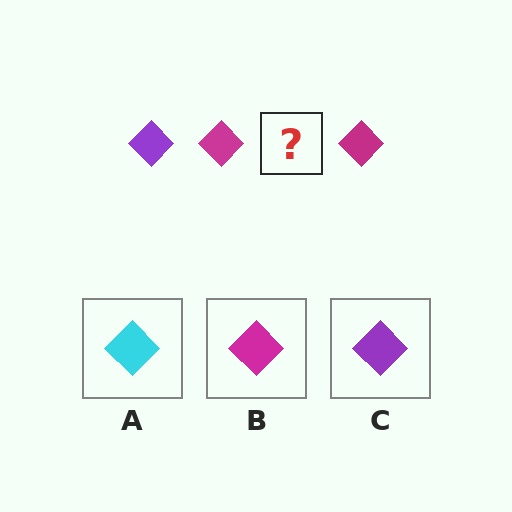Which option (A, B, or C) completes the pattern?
C.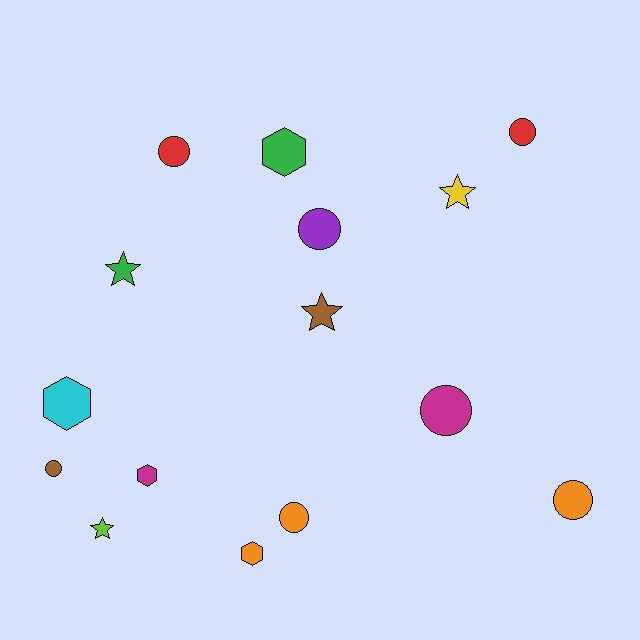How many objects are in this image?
There are 15 objects.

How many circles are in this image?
There are 7 circles.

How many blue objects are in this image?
There are no blue objects.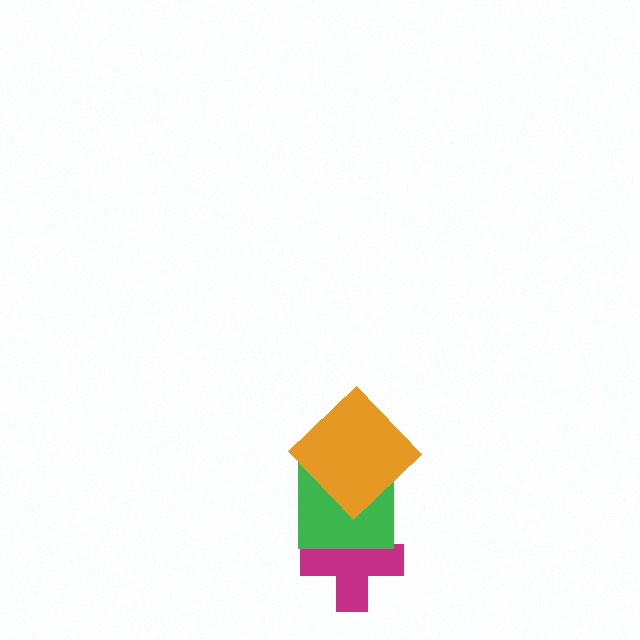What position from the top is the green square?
The green square is 2nd from the top.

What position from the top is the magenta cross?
The magenta cross is 3rd from the top.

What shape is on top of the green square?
The orange diamond is on top of the green square.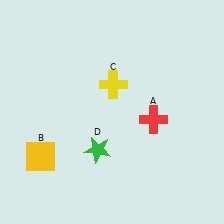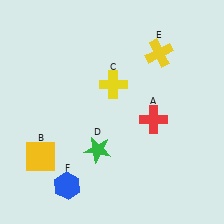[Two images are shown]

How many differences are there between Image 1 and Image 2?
There are 2 differences between the two images.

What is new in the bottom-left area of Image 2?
A blue hexagon (F) was added in the bottom-left area of Image 2.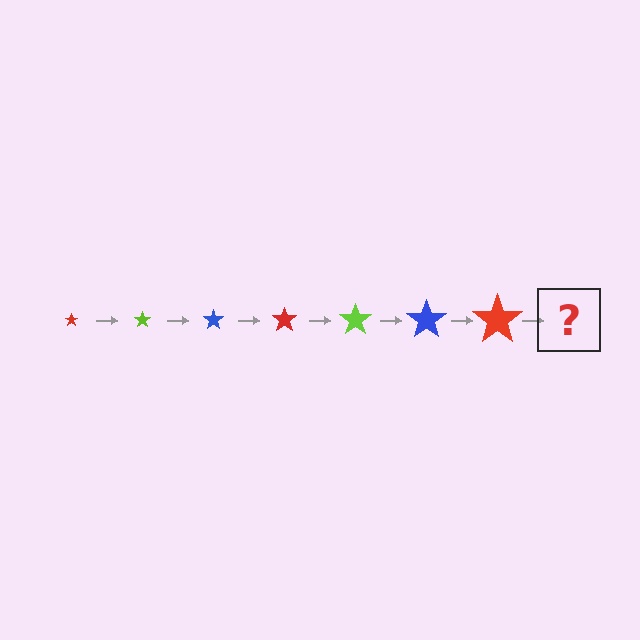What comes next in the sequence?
The next element should be a lime star, larger than the previous one.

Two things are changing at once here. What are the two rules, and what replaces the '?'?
The two rules are that the star grows larger each step and the color cycles through red, lime, and blue. The '?' should be a lime star, larger than the previous one.